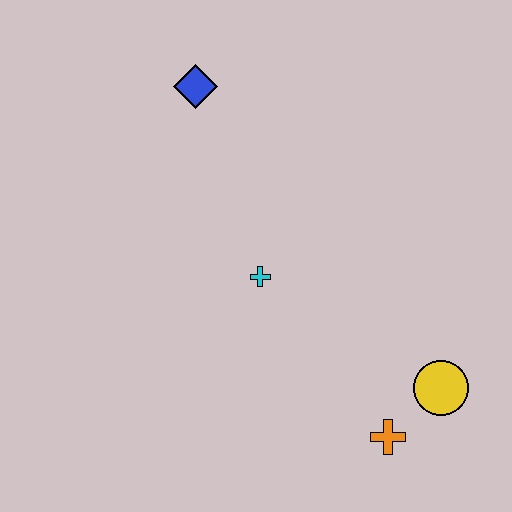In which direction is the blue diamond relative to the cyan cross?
The blue diamond is above the cyan cross.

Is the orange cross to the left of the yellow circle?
Yes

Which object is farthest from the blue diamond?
The orange cross is farthest from the blue diamond.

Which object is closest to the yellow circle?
The orange cross is closest to the yellow circle.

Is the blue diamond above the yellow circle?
Yes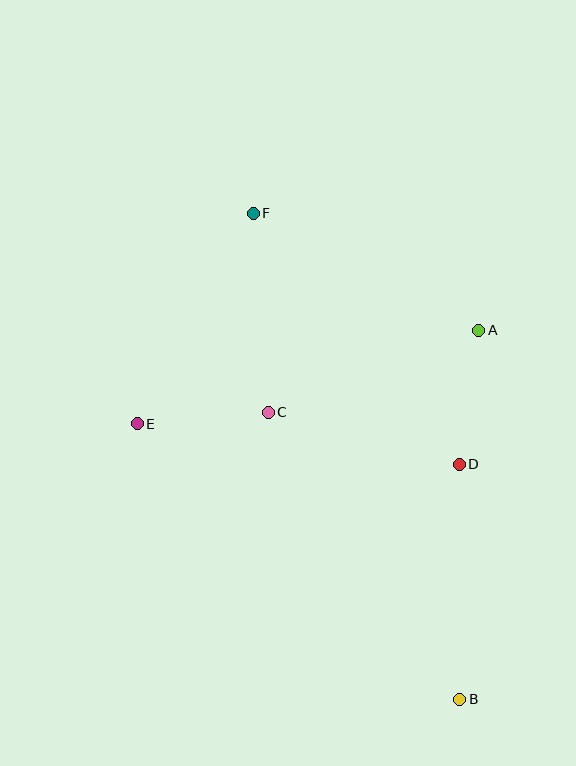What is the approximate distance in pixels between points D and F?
The distance between D and F is approximately 325 pixels.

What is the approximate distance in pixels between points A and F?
The distance between A and F is approximately 254 pixels.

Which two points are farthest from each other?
Points B and F are farthest from each other.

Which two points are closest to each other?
Points C and E are closest to each other.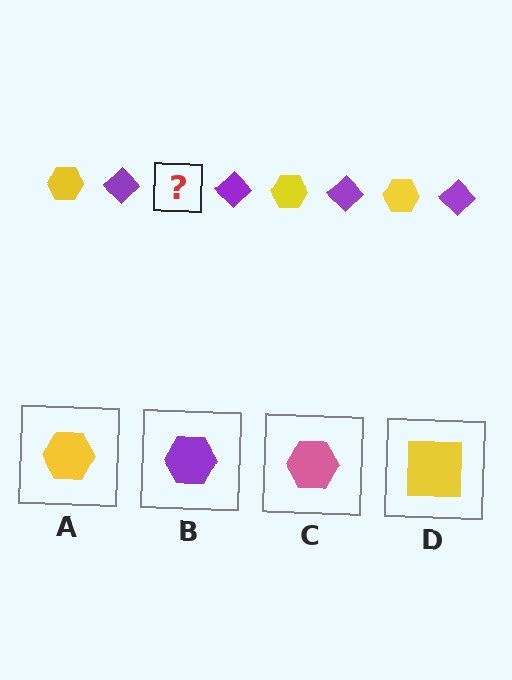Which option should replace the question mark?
Option A.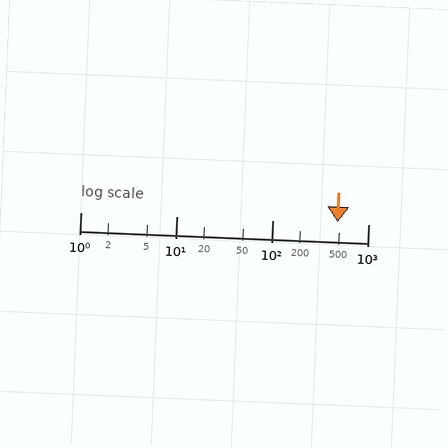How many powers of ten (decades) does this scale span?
The scale spans 3 decades, from 1 to 1000.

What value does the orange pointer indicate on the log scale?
The pointer indicates approximately 480.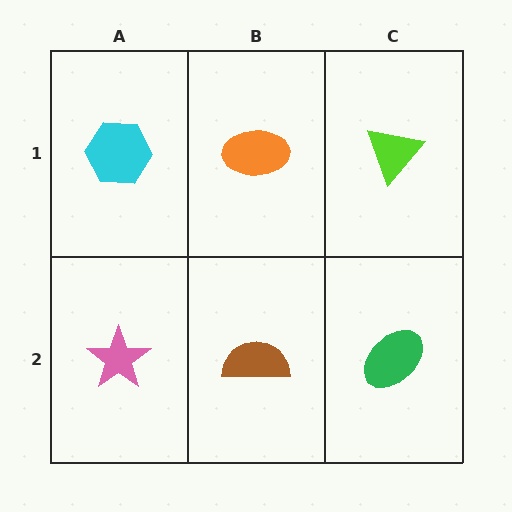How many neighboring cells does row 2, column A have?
2.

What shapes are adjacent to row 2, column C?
A lime triangle (row 1, column C), a brown semicircle (row 2, column B).